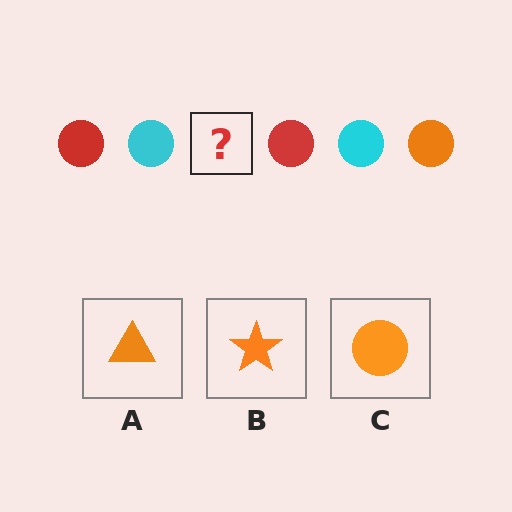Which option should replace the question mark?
Option C.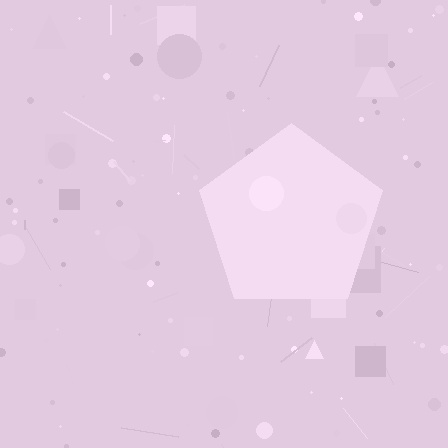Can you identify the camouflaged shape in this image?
The camouflaged shape is a pentagon.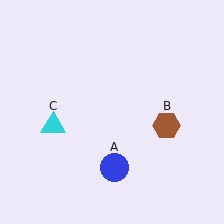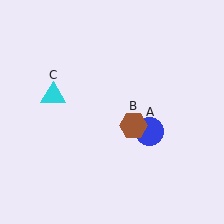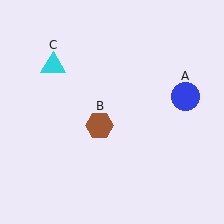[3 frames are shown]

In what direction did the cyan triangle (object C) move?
The cyan triangle (object C) moved up.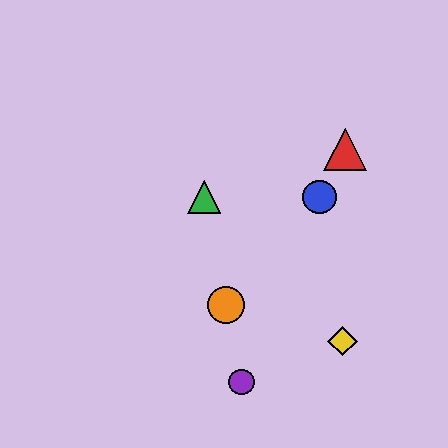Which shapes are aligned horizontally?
The blue circle, the green triangle are aligned horizontally.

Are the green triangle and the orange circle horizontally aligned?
No, the green triangle is at y≈197 and the orange circle is at y≈305.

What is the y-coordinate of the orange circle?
The orange circle is at y≈305.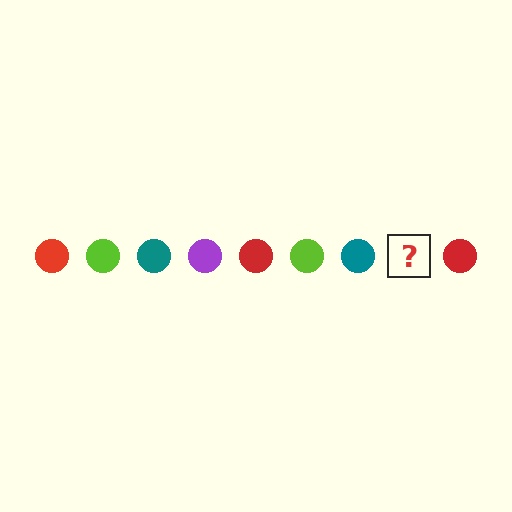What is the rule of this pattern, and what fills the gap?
The rule is that the pattern cycles through red, lime, teal, purple circles. The gap should be filled with a purple circle.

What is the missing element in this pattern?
The missing element is a purple circle.